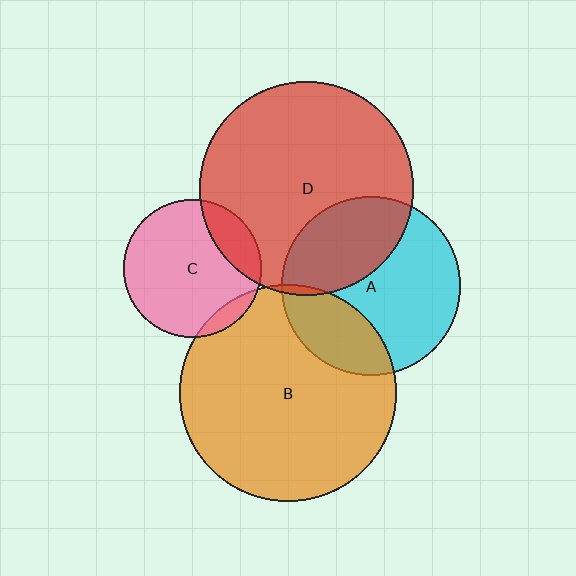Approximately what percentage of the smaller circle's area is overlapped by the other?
Approximately 35%.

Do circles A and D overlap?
Yes.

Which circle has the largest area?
Circle B (orange).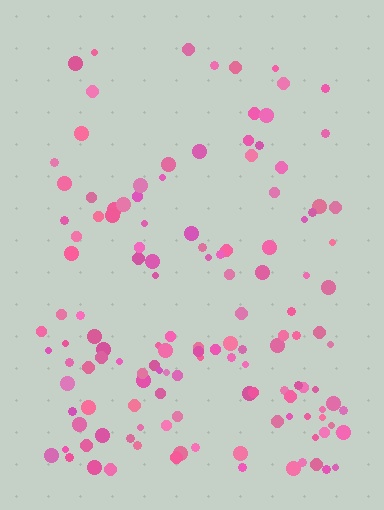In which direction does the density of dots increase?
From top to bottom, with the bottom side densest.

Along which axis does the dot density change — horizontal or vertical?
Vertical.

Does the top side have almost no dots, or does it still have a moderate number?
Still a moderate number, just noticeably fewer than the bottom.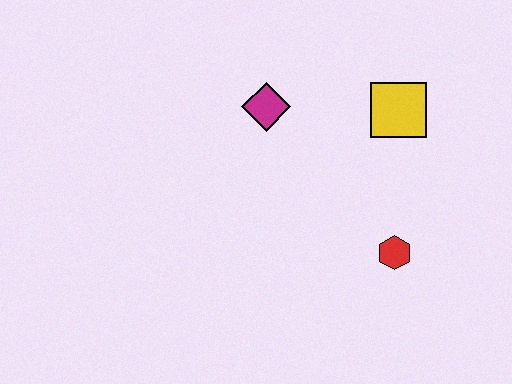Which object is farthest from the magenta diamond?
The red hexagon is farthest from the magenta diamond.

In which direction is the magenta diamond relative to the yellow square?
The magenta diamond is to the left of the yellow square.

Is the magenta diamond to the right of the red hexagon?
No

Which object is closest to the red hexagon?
The yellow square is closest to the red hexagon.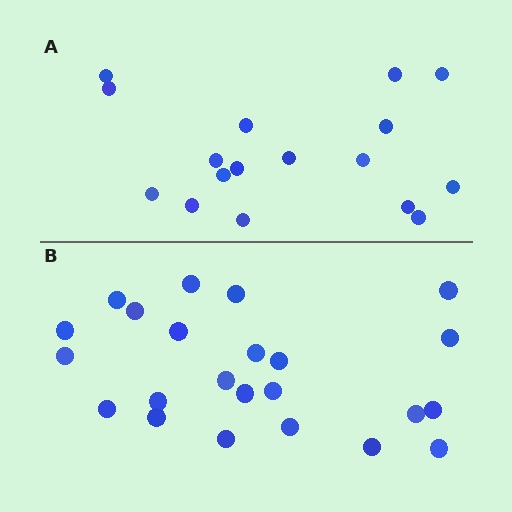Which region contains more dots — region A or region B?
Region B (the bottom region) has more dots.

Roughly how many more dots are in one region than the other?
Region B has about 6 more dots than region A.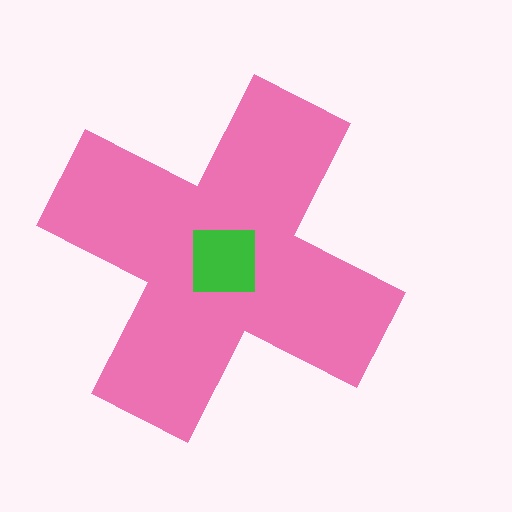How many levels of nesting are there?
2.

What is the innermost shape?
The green square.